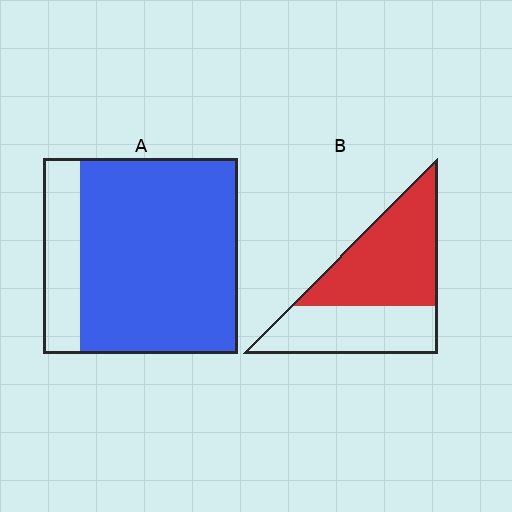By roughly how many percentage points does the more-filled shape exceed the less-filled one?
By roughly 25 percentage points (A over B).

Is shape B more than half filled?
Yes.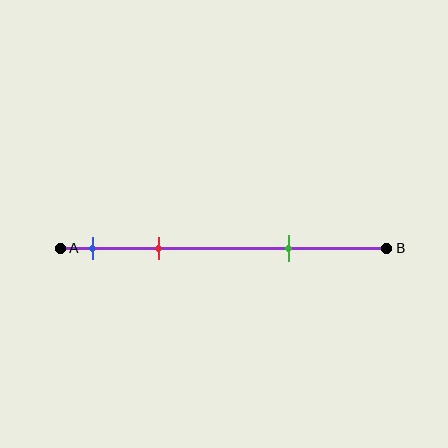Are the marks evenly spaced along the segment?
No, the marks are not evenly spaced.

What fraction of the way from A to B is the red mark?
The red mark is approximately 30% (0.3) of the way from A to B.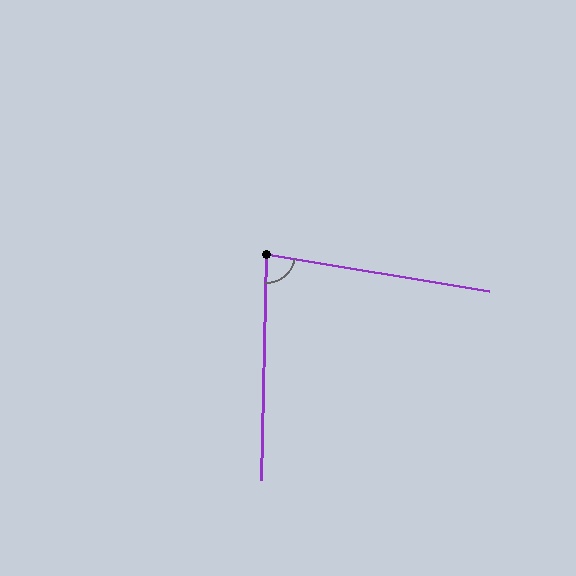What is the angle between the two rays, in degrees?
Approximately 82 degrees.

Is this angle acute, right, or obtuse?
It is acute.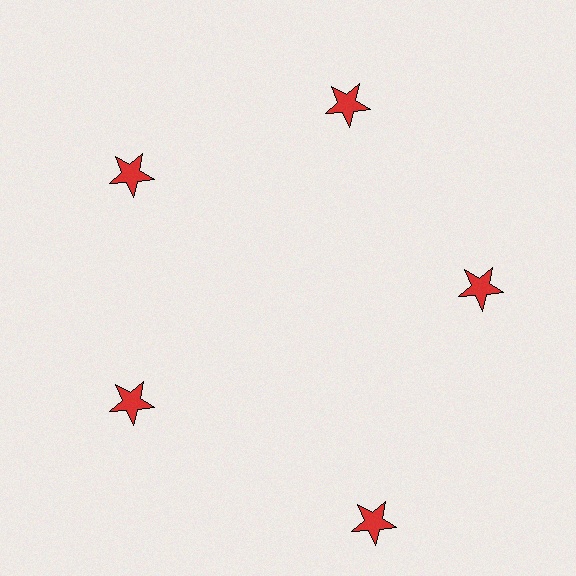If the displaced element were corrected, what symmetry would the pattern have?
It would have 5-fold rotational symmetry — the pattern would map onto itself every 72 degrees.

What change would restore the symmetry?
The symmetry would be restored by moving it inward, back onto the ring so that all 5 stars sit at equal angles and equal distance from the center.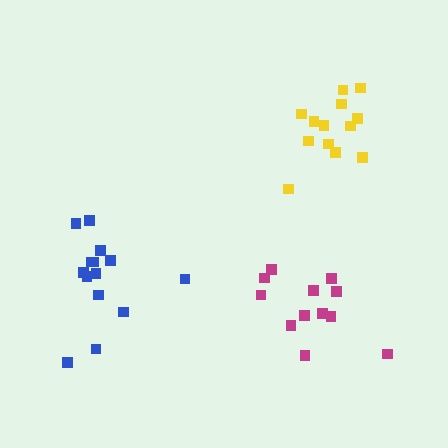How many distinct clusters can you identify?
There are 3 distinct clusters.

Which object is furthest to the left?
The blue cluster is leftmost.